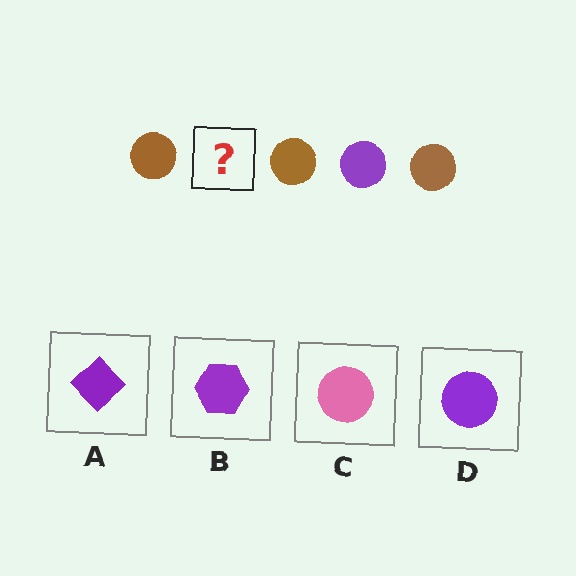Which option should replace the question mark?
Option D.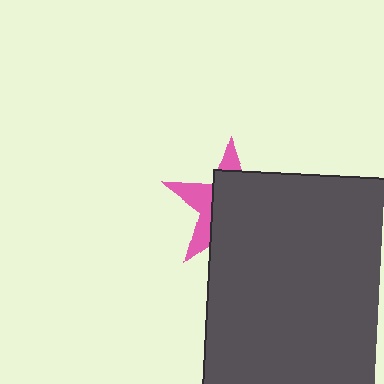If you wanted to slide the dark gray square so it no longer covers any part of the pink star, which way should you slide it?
Slide it toward the lower-right — that is the most direct way to separate the two shapes.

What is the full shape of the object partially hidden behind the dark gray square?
The partially hidden object is a pink star.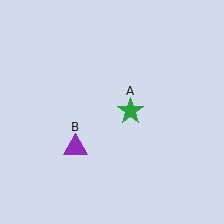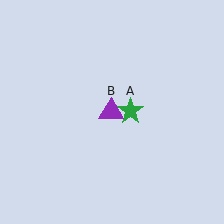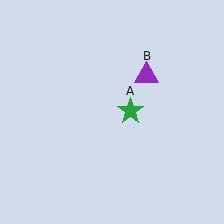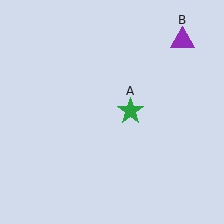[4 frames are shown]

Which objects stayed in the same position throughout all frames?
Green star (object A) remained stationary.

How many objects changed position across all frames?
1 object changed position: purple triangle (object B).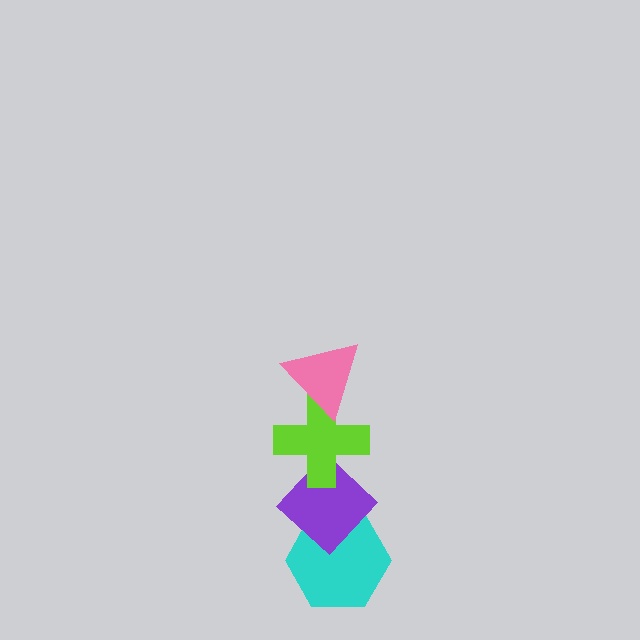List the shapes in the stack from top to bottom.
From top to bottom: the pink triangle, the lime cross, the purple diamond, the cyan hexagon.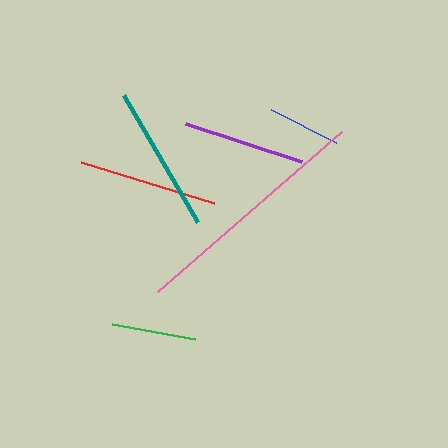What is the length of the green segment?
The green segment is approximately 85 pixels long.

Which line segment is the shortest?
The blue line is the shortest at approximately 73 pixels.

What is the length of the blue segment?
The blue segment is approximately 73 pixels long.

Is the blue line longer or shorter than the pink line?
The pink line is longer than the blue line.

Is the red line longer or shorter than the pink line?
The pink line is longer than the red line.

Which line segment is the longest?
The pink line is the longest at approximately 244 pixels.